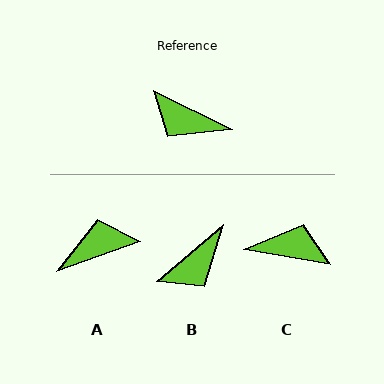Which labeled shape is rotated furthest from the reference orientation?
C, about 164 degrees away.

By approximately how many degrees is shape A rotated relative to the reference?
Approximately 134 degrees clockwise.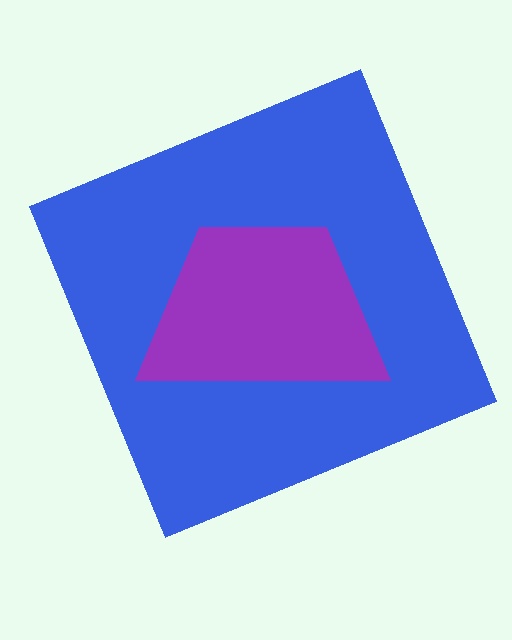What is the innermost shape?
The purple trapezoid.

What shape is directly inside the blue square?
The purple trapezoid.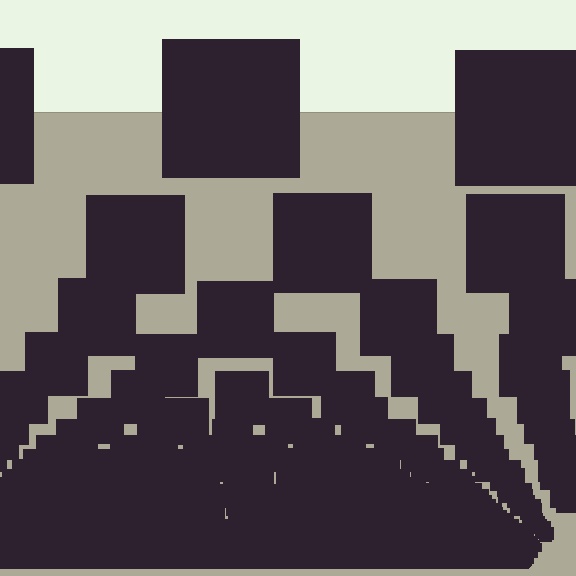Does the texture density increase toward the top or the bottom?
Density increases toward the bottom.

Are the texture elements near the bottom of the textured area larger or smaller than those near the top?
Smaller. The gradient is inverted — elements near the bottom are smaller and denser.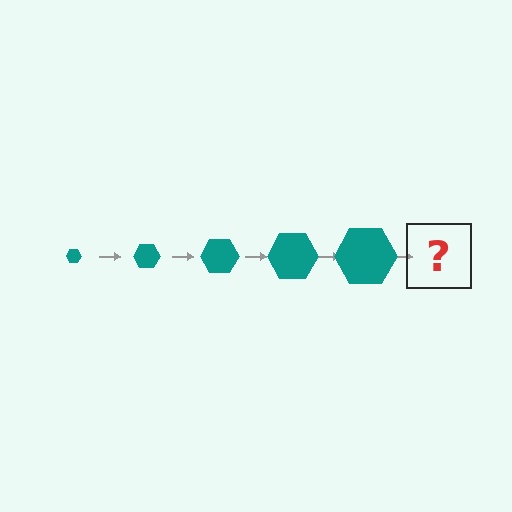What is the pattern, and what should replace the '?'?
The pattern is that the hexagon gets progressively larger each step. The '?' should be a teal hexagon, larger than the previous one.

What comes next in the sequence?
The next element should be a teal hexagon, larger than the previous one.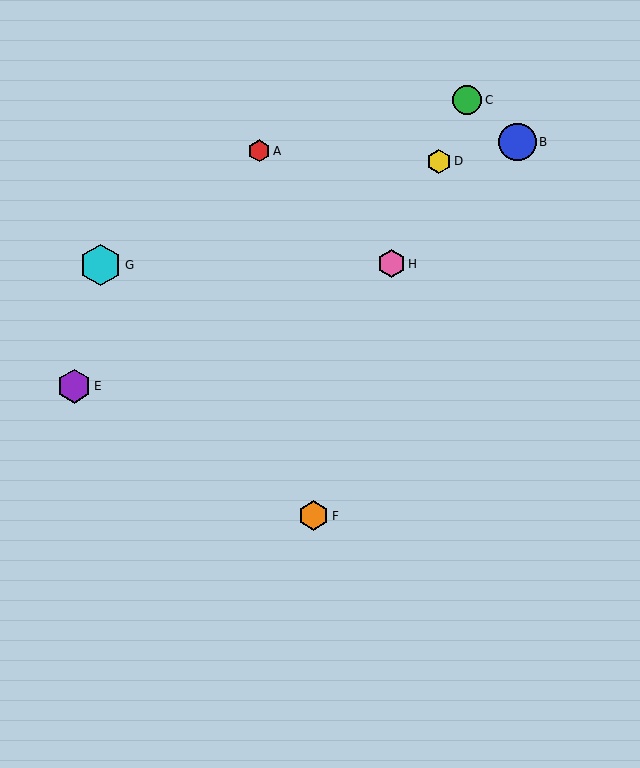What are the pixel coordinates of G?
Object G is at (101, 265).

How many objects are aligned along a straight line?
3 objects (C, D, H) are aligned along a straight line.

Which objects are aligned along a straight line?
Objects C, D, H are aligned along a straight line.